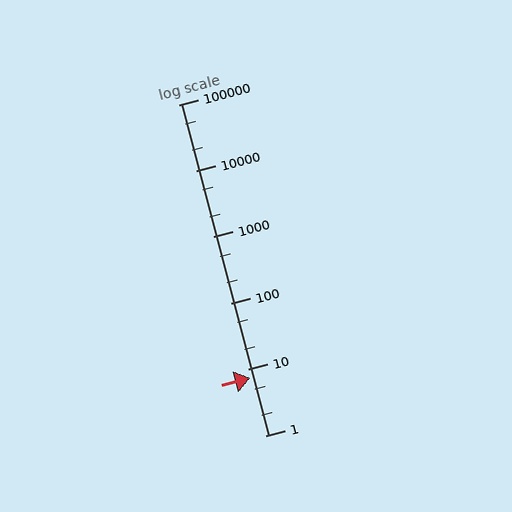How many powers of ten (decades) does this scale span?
The scale spans 5 decades, from 1 to 100000.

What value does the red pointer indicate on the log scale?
The pointer indicates approximately 7.5.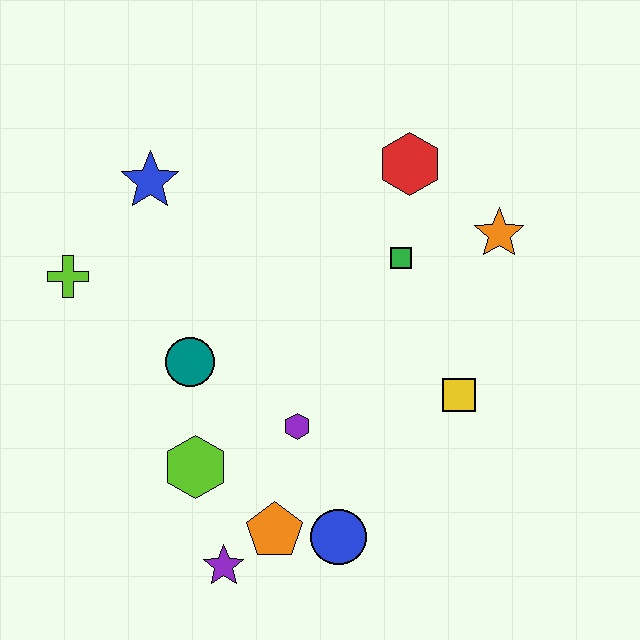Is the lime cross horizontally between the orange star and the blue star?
No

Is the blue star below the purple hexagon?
No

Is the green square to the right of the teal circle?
Yes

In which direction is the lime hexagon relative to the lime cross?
The lime hexagon is below the lime cross.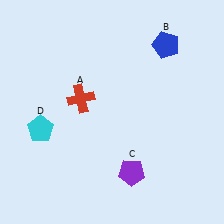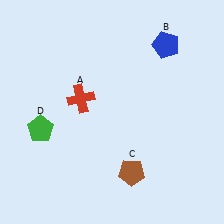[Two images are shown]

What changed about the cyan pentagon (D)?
In Image 1, D is cyan. In Image 2, it changed to green.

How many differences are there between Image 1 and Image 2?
There are 2 differences between the two images.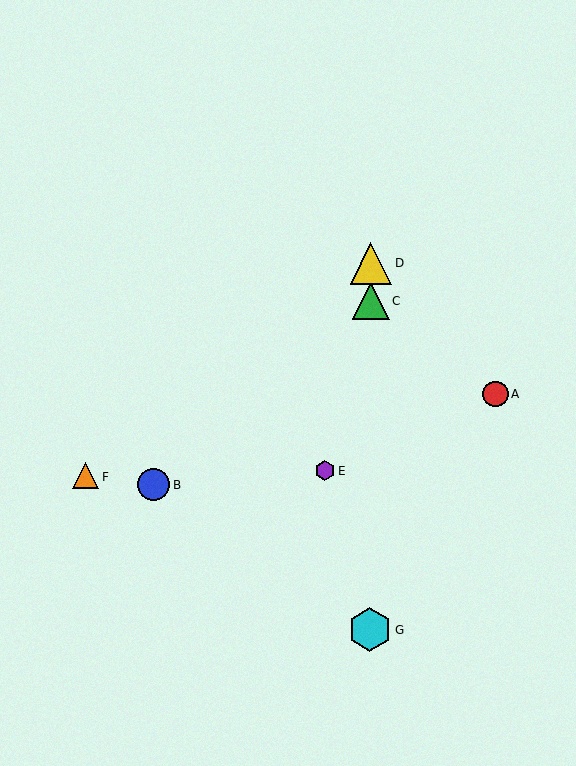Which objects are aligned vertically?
Objects C, D, G are aligned vertically.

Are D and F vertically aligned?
No, D is at x≈371 and F is at x≈85.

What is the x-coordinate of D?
Object D is at x≈371.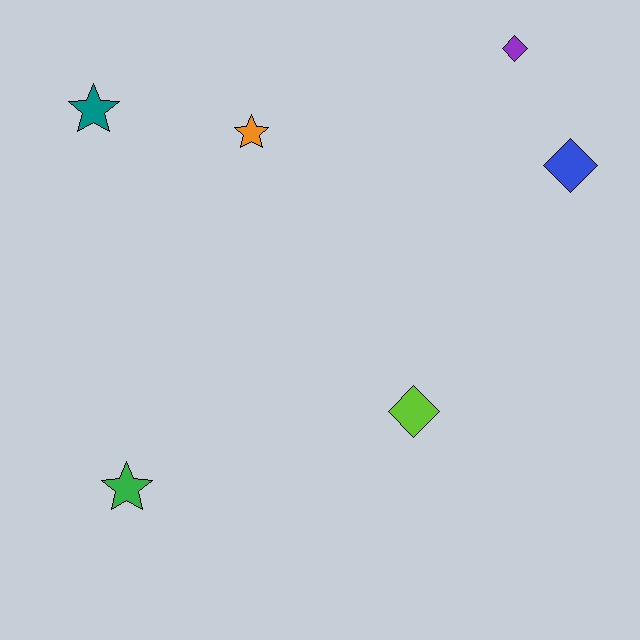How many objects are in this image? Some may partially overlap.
There are 6 objects.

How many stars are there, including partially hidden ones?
There are 3 stars.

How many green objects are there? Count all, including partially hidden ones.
There is 1 green object.